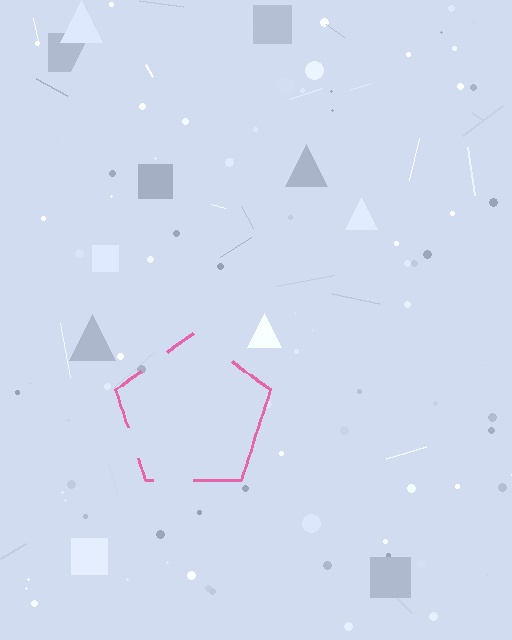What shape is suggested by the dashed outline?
The dashed outline suggests a pentagon.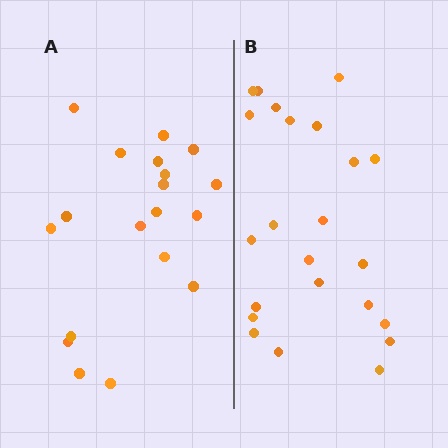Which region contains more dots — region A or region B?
Region B (the right region) has more dots.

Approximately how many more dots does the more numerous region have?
Region B has about 4 more dots than region A.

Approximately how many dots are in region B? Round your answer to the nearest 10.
About 20 dots. (The exact count is 23, which rounds to 20.)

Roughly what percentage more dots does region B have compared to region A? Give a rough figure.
About 20% more.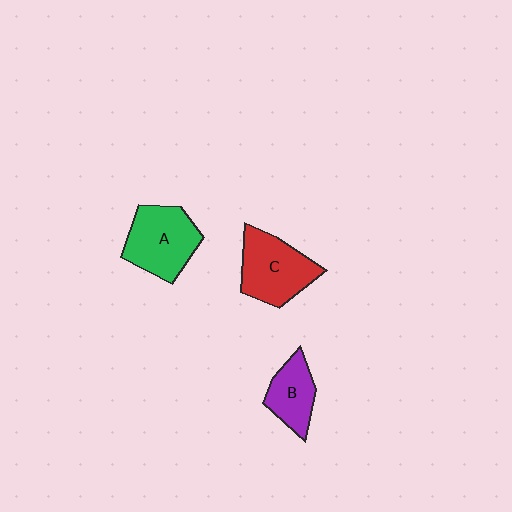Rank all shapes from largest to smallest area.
From largest to smallest: C (red), A (green), B (purple).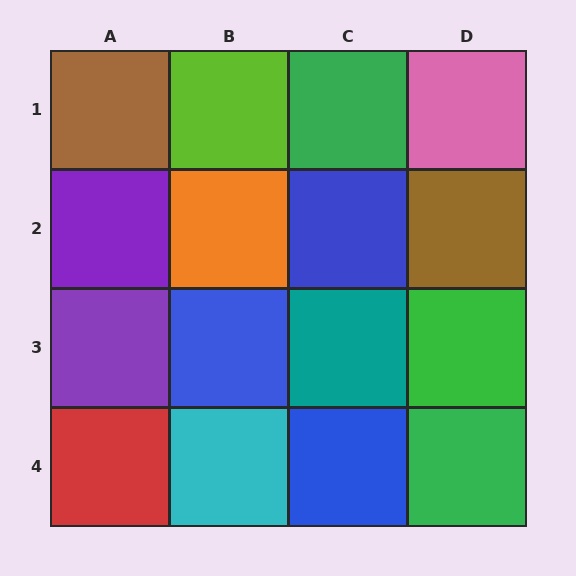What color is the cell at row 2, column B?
Orange.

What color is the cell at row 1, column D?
Pink.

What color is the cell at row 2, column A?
Purple.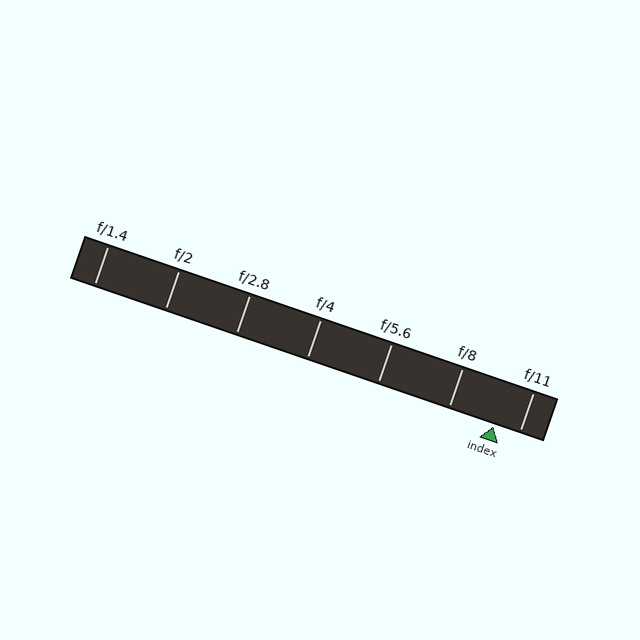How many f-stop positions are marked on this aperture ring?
There are 7 f-stop positions marked.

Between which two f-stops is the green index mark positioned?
The index mark is between f/8 and f/11.